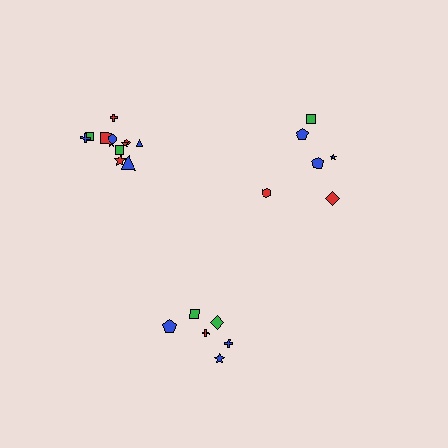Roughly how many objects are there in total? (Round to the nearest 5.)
Roughly 25 objects in total.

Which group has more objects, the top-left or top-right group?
The top-left group.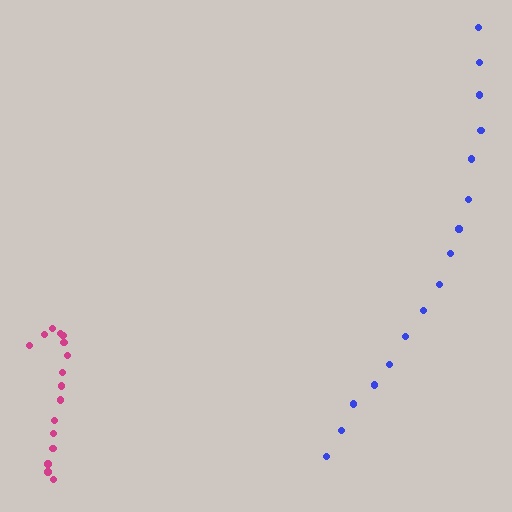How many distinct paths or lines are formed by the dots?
There are 2 distinct paths.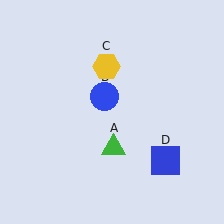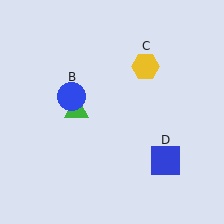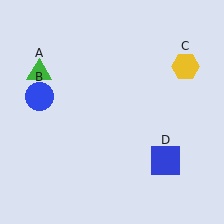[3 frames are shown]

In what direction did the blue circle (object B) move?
The blue circle (object B) moved left.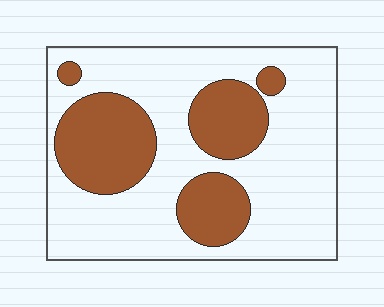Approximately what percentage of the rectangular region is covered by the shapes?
Approximately 30%.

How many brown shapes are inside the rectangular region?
5.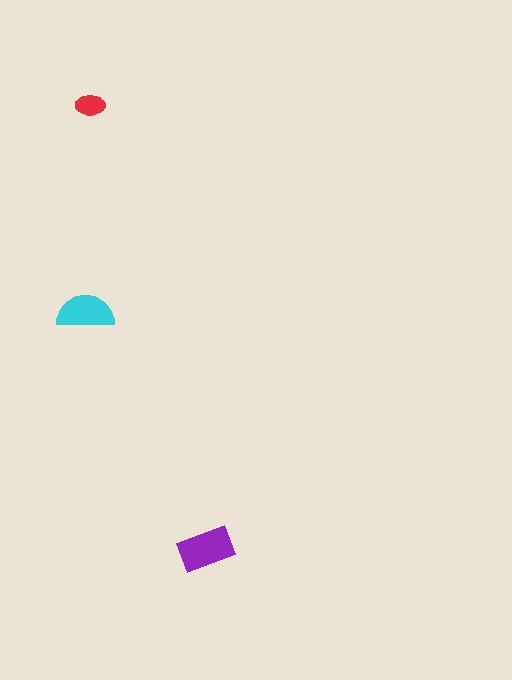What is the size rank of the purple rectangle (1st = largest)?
1st.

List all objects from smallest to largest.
The red ellipse, the cyan semicircle, the purple rectangle.